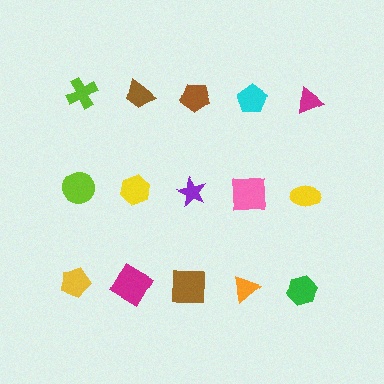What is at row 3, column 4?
An orange triangle.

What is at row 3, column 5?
A green hexagon.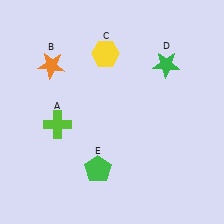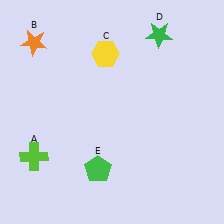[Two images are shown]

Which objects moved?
The objects that moved are: the lime cross (A), the orange star (B), the green star (D).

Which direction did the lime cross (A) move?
The lime cross (A) moved down.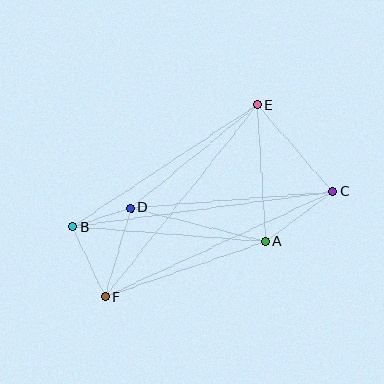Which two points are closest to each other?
Points B and D are closest to each other.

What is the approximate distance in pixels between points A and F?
The distance between A and F is approximately 170 pixels.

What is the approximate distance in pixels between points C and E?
The distance between C and E is approximately 115 pixels.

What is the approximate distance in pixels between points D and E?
The distance between D and E is approximately 163 pixels.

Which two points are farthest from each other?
Points B and C are farthest from each other.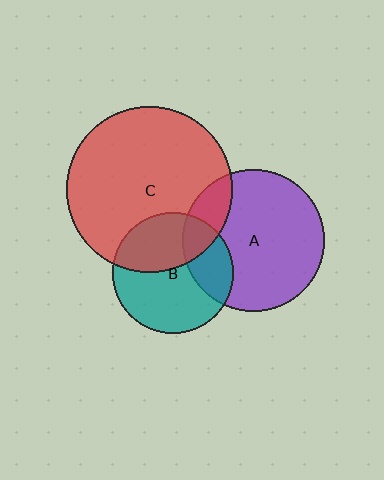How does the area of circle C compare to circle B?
Approximately 1.9 times.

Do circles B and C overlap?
Yes.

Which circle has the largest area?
Circle C (red).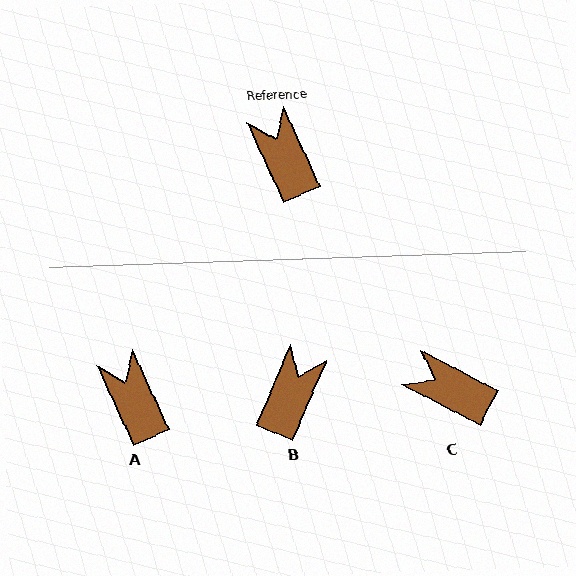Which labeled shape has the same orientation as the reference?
A.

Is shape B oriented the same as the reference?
No, it is off by about 47 degrees.